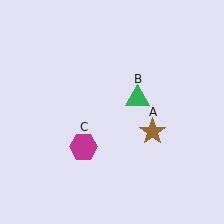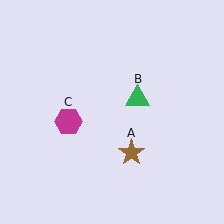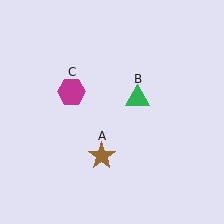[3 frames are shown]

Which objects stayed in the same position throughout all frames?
Green triangle (object B) remained stationary.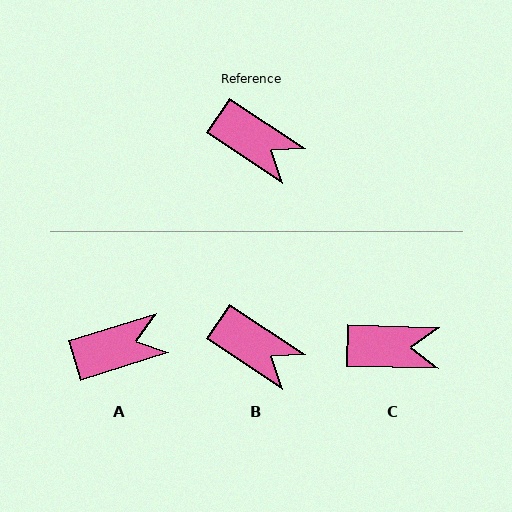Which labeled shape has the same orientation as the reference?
B.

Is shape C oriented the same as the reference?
No, it is off by about 32 degrees.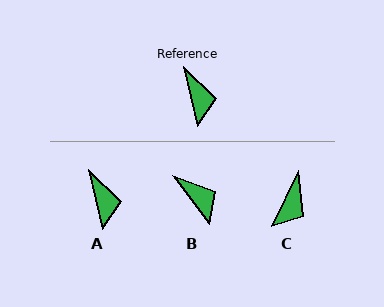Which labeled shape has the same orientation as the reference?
A.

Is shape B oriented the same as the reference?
No, it is off by about 24 degrees.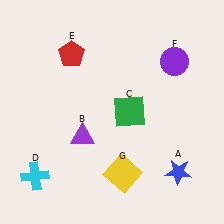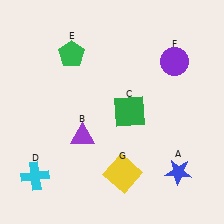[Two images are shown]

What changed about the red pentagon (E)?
In Image 1, E is red. In Image 2, it changed to green.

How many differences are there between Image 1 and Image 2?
There is 1 difference between the two images.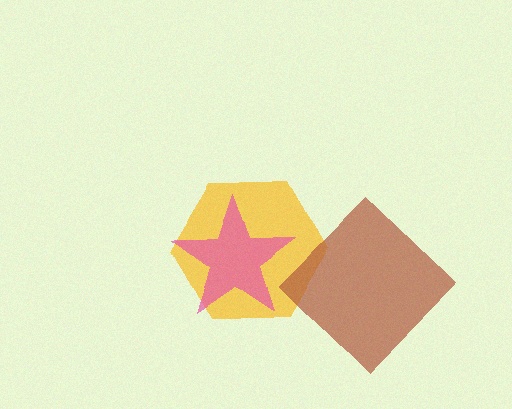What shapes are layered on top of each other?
The layered shapes are: a yellow hexagon, a pink star, a brown diamond.